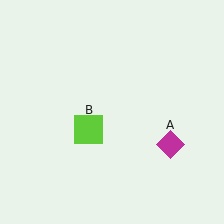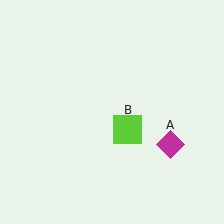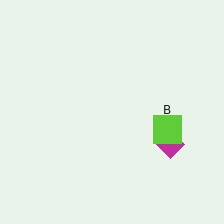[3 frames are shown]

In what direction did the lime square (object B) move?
The lime square (object B) moved right.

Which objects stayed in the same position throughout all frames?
Magenta diamond (object A) remained stationary.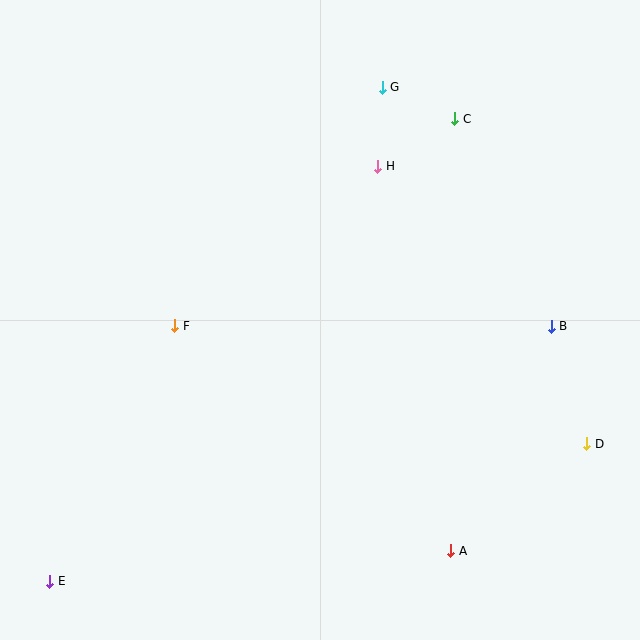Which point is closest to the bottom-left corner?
Point E is closest to the bottom-left corner.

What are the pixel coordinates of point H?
Point H is at (378, 166).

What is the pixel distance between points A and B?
The distance between A and B is 246 pixels.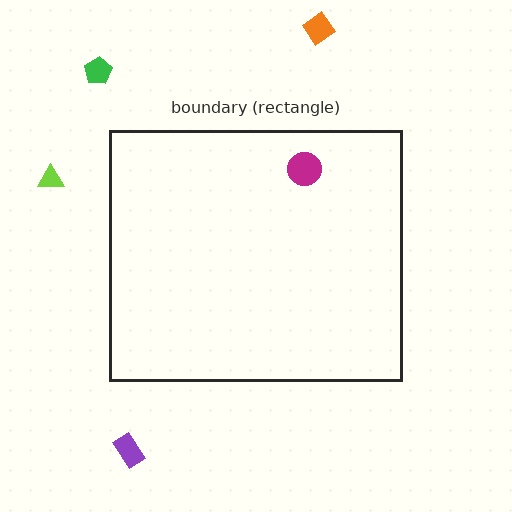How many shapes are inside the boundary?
1 inside, 4 outside.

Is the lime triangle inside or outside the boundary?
Outside.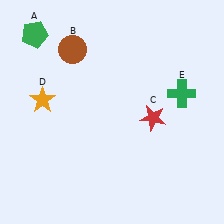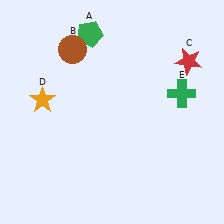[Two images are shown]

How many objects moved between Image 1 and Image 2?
2 objects moved between the two images.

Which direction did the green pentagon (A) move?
The green pentagon (A) moved right.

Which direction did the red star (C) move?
The red star (C) moved up.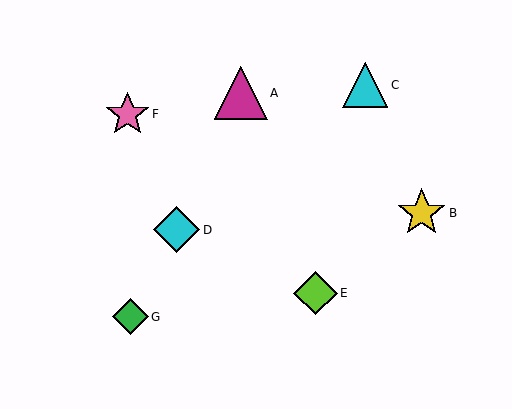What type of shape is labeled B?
Shape B is a yellow star.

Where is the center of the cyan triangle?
The center of the cyan triangle is at (365, 85).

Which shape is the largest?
The magenta triangle (labeled A) is the largest.